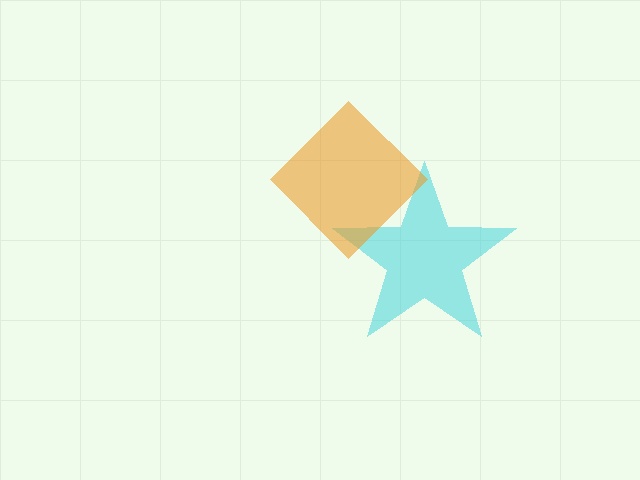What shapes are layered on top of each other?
The layered shapes are: a cyan star, an orange diamond.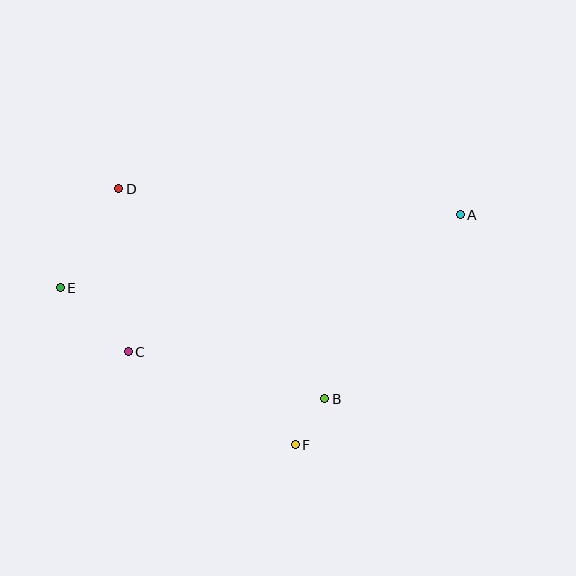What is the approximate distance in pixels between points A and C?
The distance between A and C is approximately 359 pixels.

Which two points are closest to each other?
Points B and F are closest to each other.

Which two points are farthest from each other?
Points A and E are farthest from each other.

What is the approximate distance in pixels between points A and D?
The distance between A and D is approximately 343 pixels.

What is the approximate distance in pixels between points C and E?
The distance between C and E is approximately 93 pixels.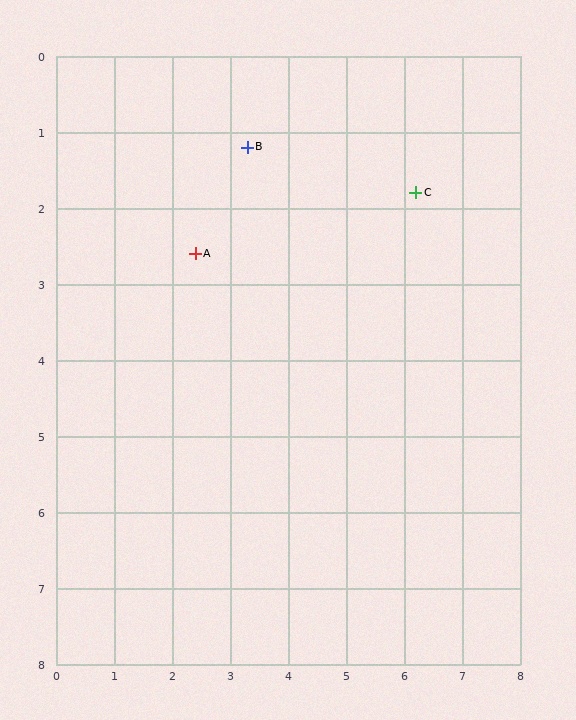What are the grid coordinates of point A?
Point A is at approximately (2.4, 2.6).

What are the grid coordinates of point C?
Point C is at approximately (6.2, 1.8).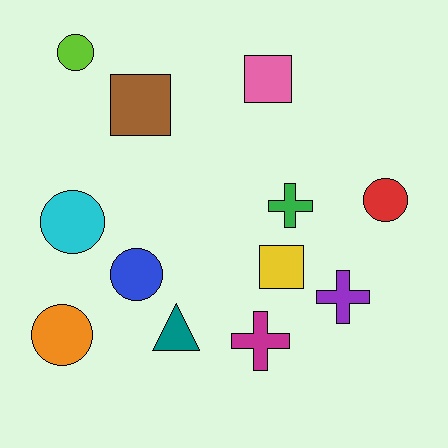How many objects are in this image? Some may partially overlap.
There are 12 objects.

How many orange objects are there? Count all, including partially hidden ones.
There is 1 orange object.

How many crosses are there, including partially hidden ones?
There are 3 crosses.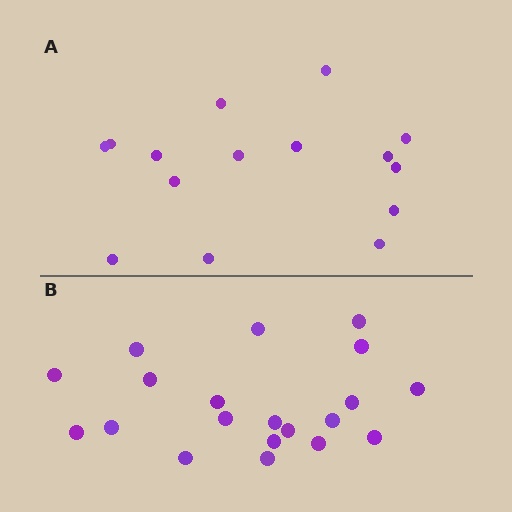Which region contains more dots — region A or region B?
Region B (the bottom region) has more dots.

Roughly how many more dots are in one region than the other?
Region B has about 5 more dots than region A.